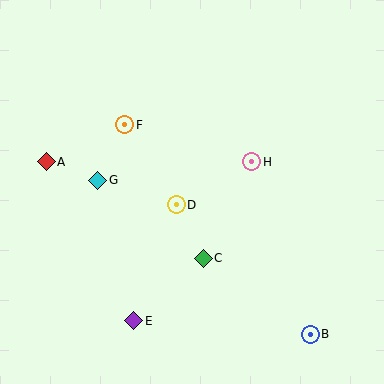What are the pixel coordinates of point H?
Point H is at (252, 162).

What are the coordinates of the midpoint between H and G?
The midpoint between H and G is at (175, 171).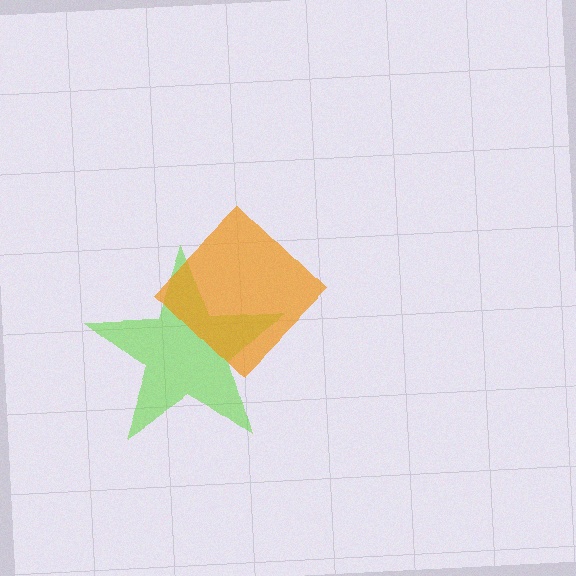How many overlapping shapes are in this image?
There are 2 overlapping shapes in the image.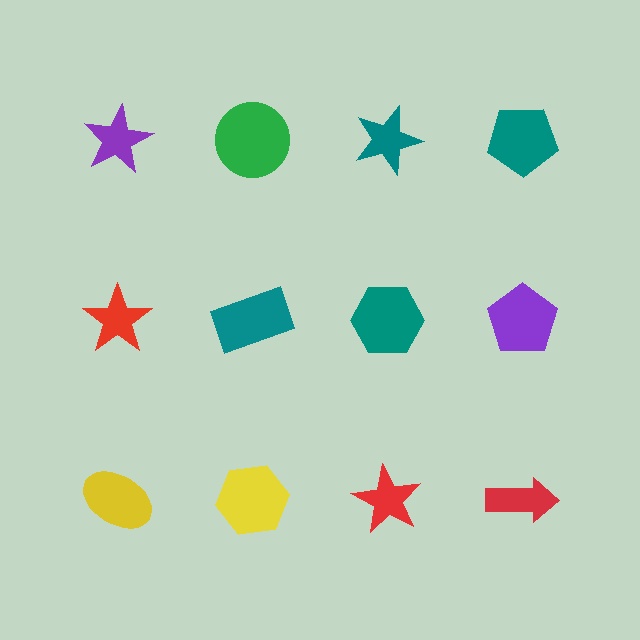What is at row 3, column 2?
A yellow hexagon.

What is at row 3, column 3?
A red star.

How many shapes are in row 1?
4 shapes.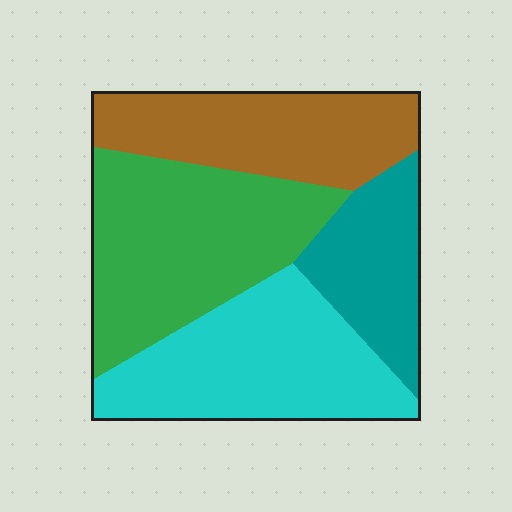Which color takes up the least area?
Teal, at roughly 15%.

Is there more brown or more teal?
Brown.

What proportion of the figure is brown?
Brown takes up between a sixth and a third of the figure.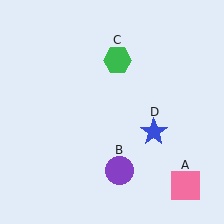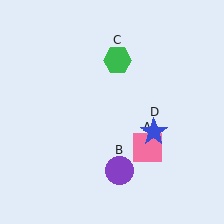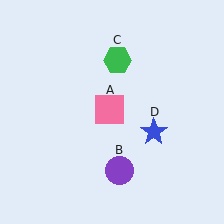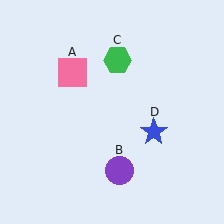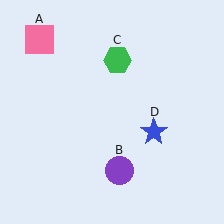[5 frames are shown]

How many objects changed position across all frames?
1 object changed position: pink square (object A).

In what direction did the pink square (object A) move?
The pink square (object A) moved up and to the left.